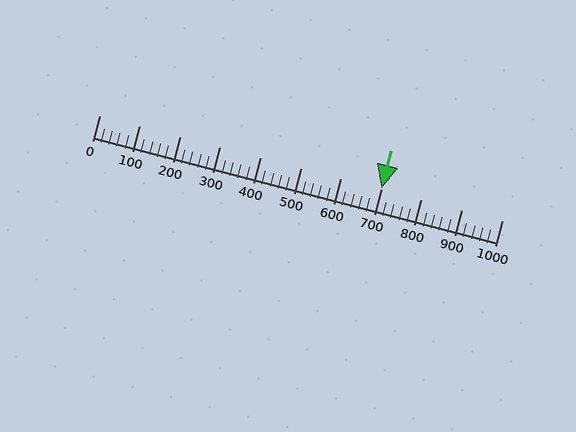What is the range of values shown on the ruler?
The ruler shows values from 0 to 1000.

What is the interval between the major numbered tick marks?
The major tick marks are spaced 100 units apart.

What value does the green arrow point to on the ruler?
The green arrow points to approximately 700.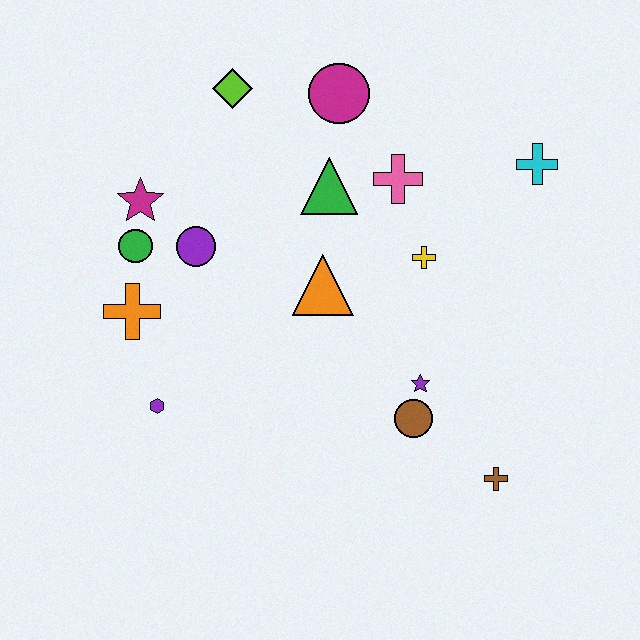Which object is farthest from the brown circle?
The lime diamond is farthest from the brown circle.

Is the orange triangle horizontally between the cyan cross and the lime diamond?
Yes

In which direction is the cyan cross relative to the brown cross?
The cyan cross is above the brown cross.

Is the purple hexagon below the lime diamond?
Yes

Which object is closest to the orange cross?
The green circle is closest to the orange cross.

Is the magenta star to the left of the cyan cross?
Yes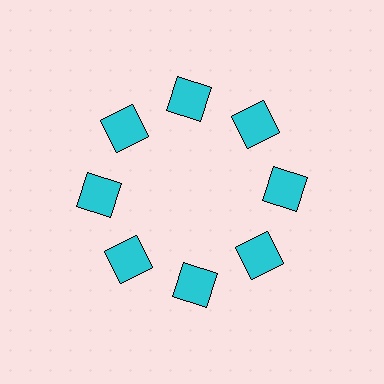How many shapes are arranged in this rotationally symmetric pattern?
There are 8 shapes, arranged in 8 groups of 1.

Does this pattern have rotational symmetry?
Yes, this pattern has 8-fold rotational symmetry. It looks the same after rotating 45 degrees around the center.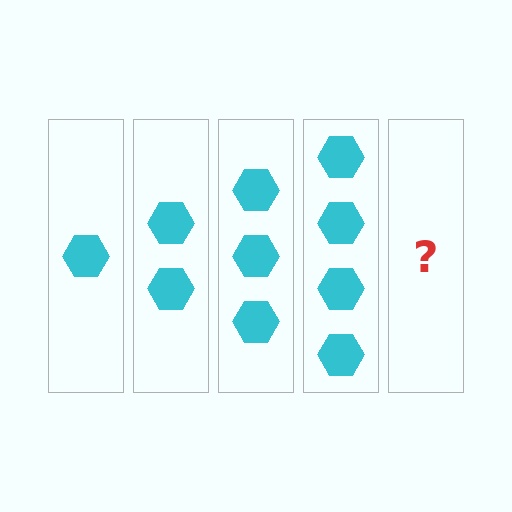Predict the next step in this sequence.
The next step is 5 hexagons.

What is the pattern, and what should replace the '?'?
The pattern is that each step adds one more hexagon. The '?' should be 5 hexagons.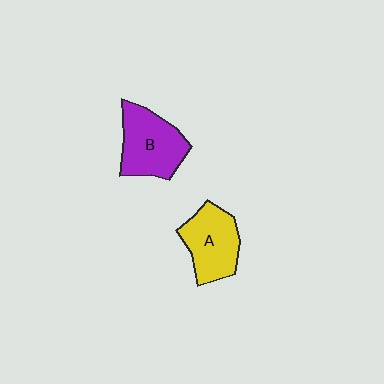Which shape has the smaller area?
Shape A (yellow).